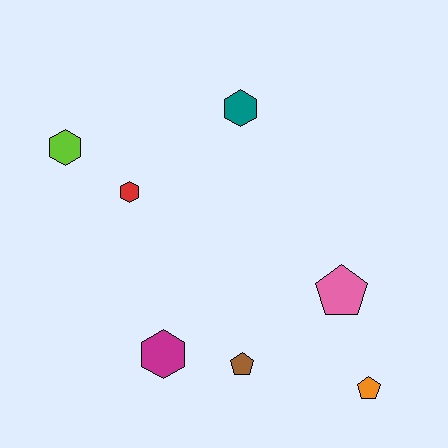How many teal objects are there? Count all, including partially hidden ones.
There is 1 teal object.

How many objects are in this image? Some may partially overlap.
There are 7 objects.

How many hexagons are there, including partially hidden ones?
There are 4 hexagons.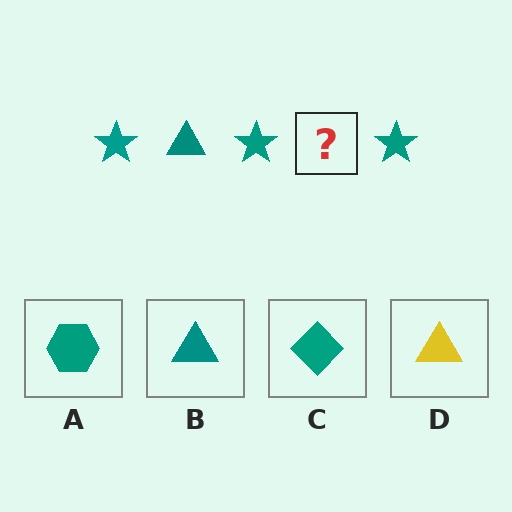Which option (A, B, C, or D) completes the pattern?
B.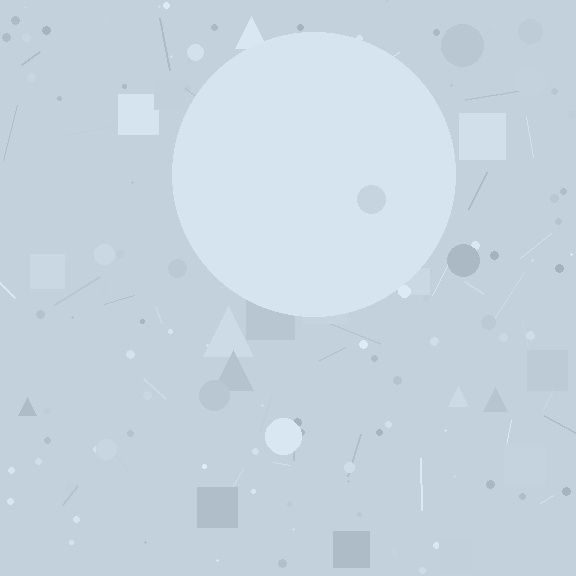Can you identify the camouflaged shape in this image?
The camouflaged shape is a circle.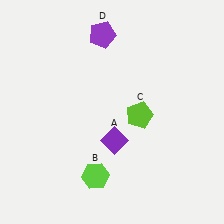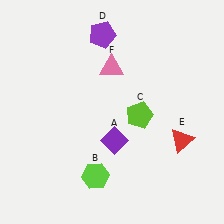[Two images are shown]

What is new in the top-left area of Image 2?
A pink triangle (F) was added in the top-left area of Image 2.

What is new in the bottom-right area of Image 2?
A red triangle (E) was added in the bottom-right area of Image 2.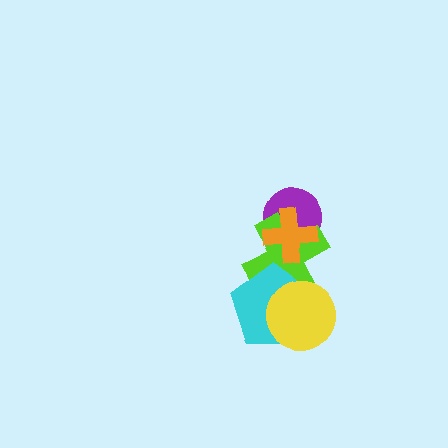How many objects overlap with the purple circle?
2 objects overlap with the purple circle.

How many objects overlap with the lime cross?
4 objects overlap with the lime cross.